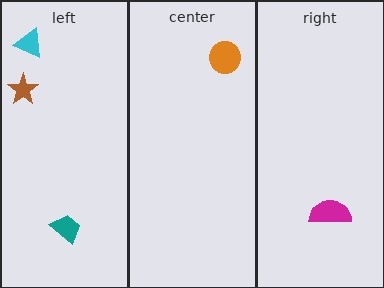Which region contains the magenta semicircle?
The right region.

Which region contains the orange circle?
The center region.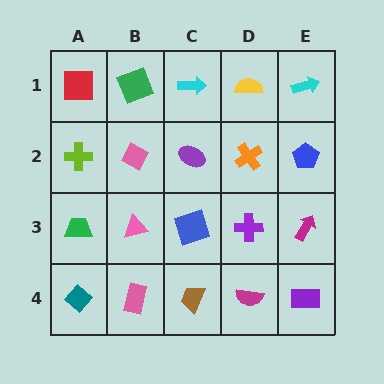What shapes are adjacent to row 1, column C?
A purple ellipse (row 2, column C), a green square (row 1, column B), a yellow semicircle (row 1, column D).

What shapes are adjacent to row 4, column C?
A blue square (row 3, column C), a pink rectangle (row 4, column B), a magenta semicircle (row 4, column D).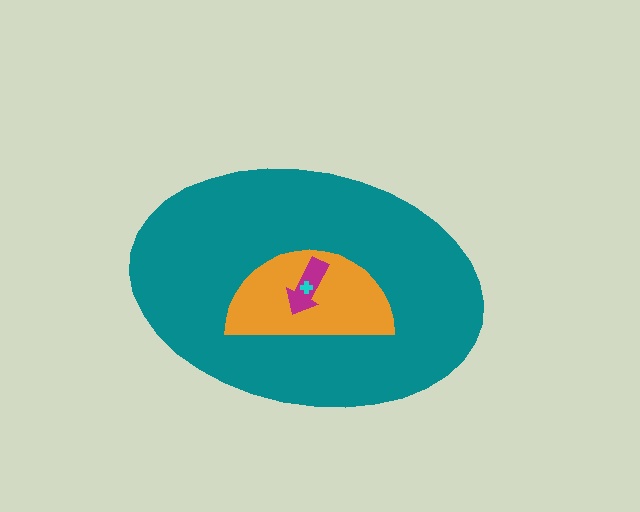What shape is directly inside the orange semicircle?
The magenta arrow.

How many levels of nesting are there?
4.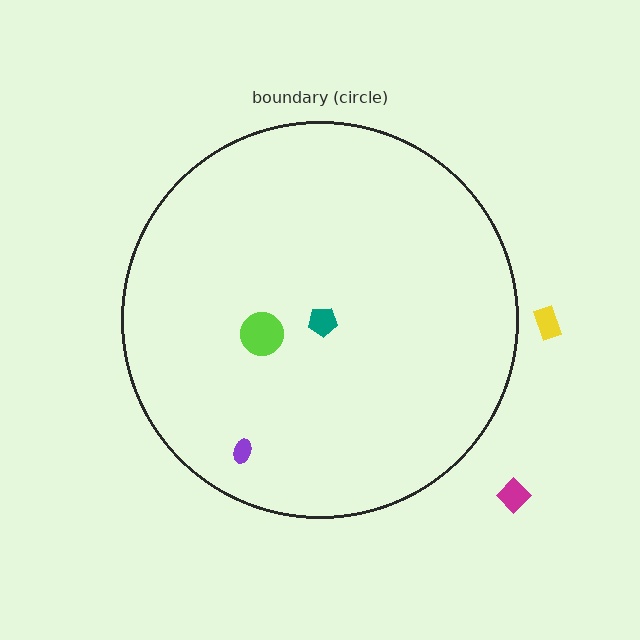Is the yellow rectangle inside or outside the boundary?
Outside.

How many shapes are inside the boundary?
3 inside, 2 outside.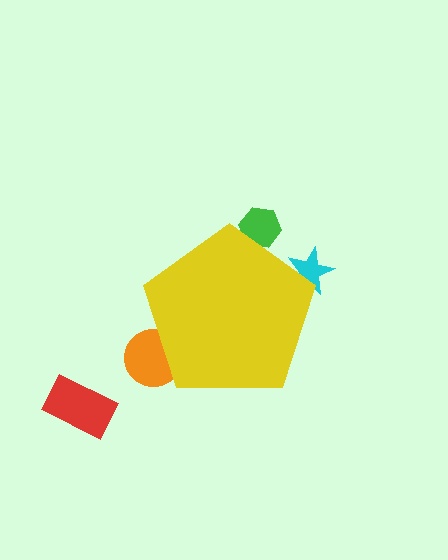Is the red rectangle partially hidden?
No, the red rectangle is fully visible.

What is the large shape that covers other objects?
A yellow pentagon.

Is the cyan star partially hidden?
Yes, the cyan star is partially hidden behind the yellow pentagon.